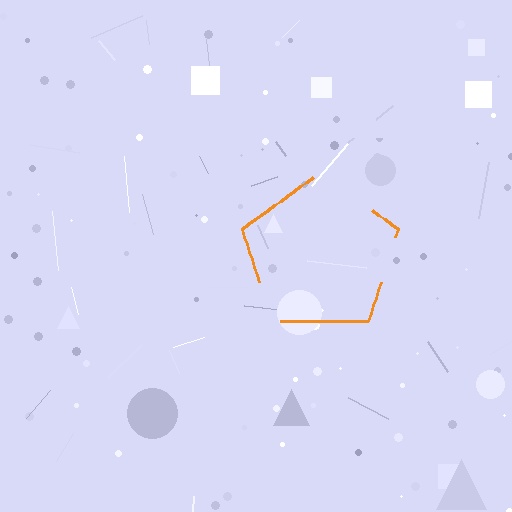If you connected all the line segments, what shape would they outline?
They would outline a pentagon.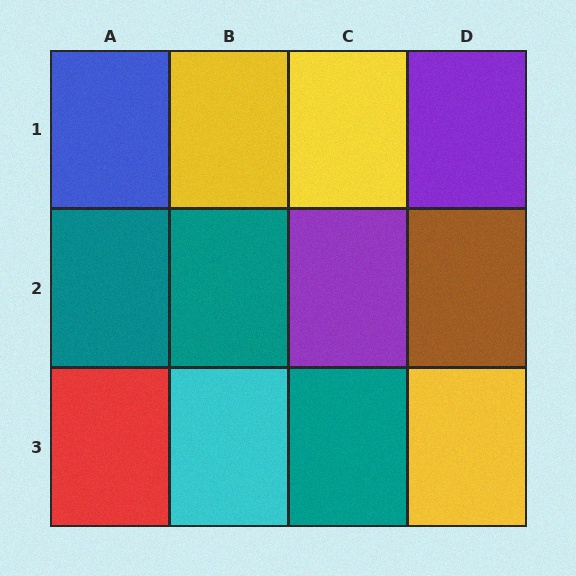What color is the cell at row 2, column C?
Purple.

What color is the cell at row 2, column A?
Teal.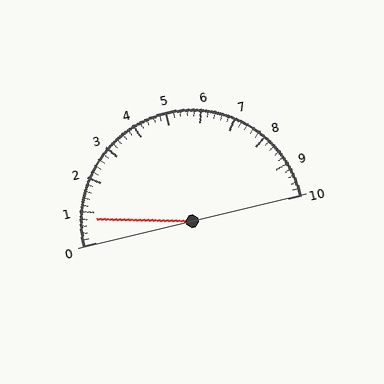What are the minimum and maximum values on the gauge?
The gauge ranges from 0 to 10.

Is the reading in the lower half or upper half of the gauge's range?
The reading is in the lower half of the range (0 to 10).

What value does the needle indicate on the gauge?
The needle indicates approximately 0.8.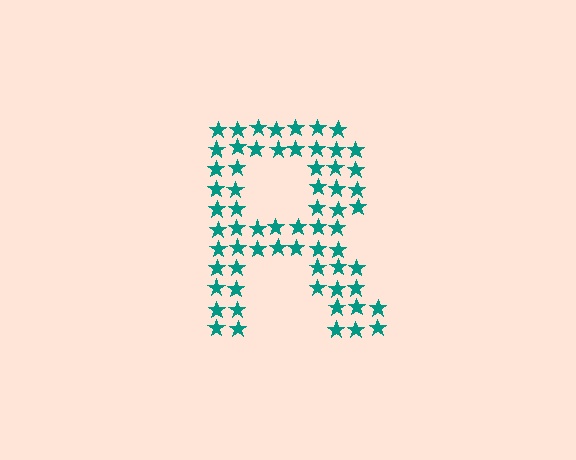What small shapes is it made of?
It is made of small stars.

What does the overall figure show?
The overall figure shows the letter R.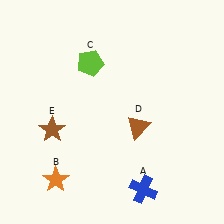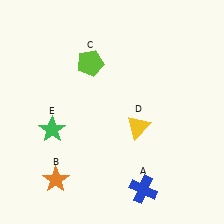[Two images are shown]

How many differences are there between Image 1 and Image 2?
There are 2 differences between the two images.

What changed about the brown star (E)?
In Image 1, E is brown. In Image 2, it changed to green.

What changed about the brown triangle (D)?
In Image 1, D is brown. In Image 2, it changed to yellow.